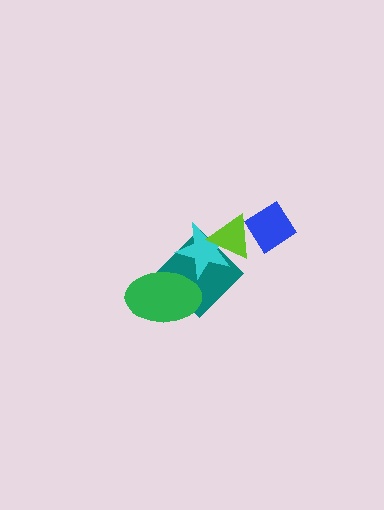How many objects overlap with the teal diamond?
3 objects overlap with the teal diamond.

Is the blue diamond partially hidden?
No, no other shape covers it.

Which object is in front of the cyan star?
The lime triangle is in front of the cyan star.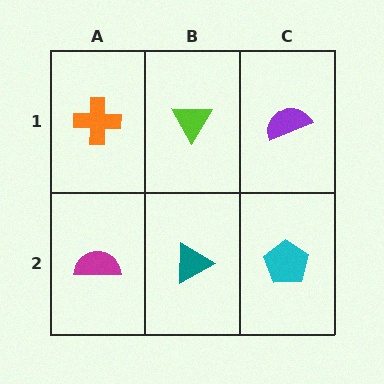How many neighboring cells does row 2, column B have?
3.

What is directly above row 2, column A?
An orange cross.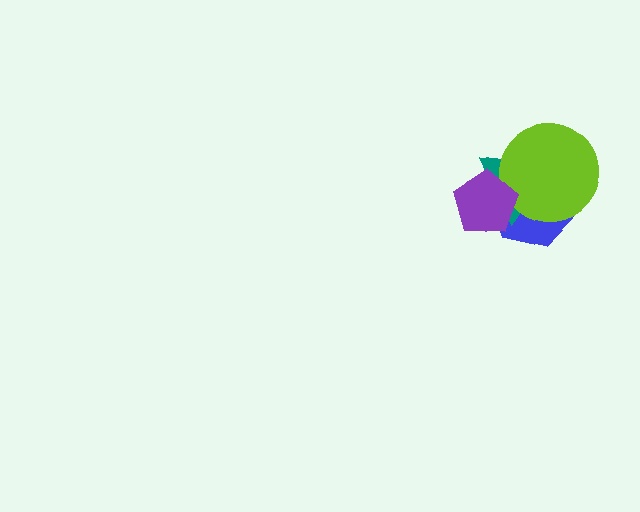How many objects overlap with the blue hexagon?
3 objects overlap with the blue hexagon.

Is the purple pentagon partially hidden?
No, no other shape covers it.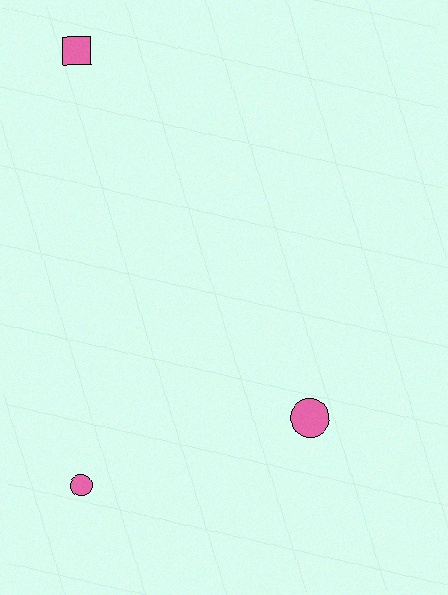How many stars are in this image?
There are no stars.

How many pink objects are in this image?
There are 3 pink objects.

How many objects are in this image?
There are 3 objects.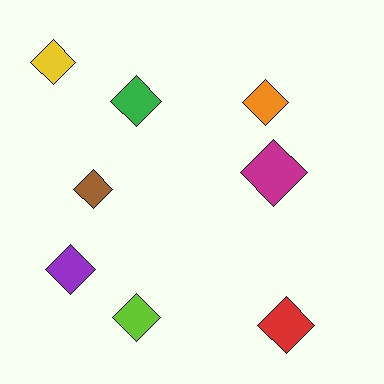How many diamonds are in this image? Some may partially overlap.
There are 8 diamonds.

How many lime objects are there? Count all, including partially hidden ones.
There is 1 lime object.